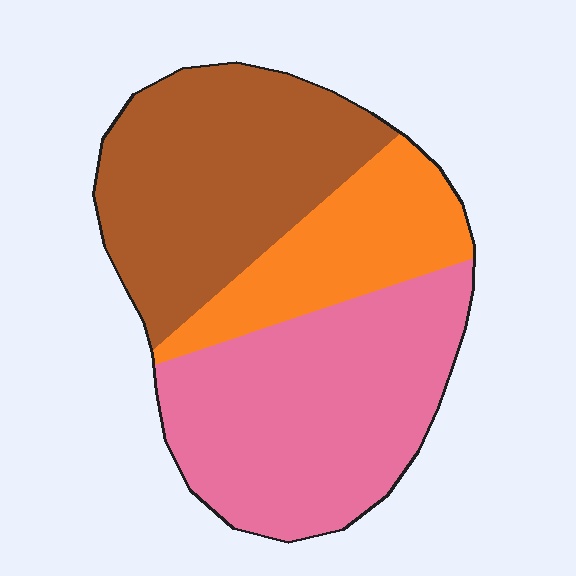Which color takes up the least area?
Orange, at roughly 20%.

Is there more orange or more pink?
Pink.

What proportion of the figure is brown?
Brown covers around 35% of the figure.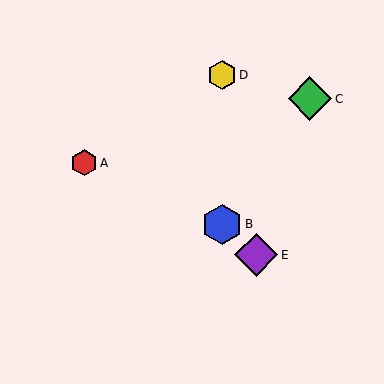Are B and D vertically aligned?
Yes, both are at x≈222.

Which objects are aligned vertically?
Objects B, D are aligned vertically.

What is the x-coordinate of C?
Object C is at x≈310.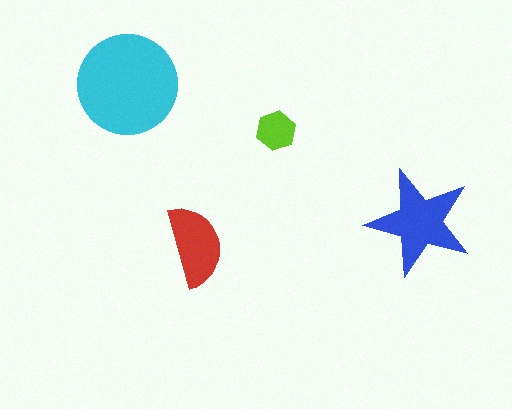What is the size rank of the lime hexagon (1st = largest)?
4th.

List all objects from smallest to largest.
The lime hexagon, the red semicircle, the blue star, the cyan circle.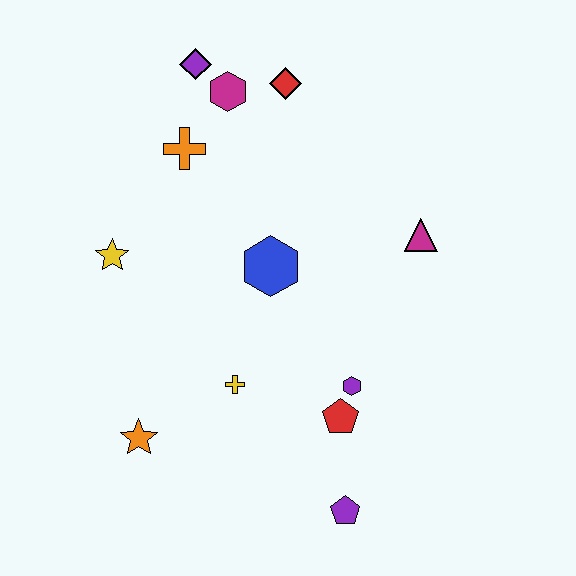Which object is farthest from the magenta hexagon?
The purple pentagon is farthest from the magenta hexagon.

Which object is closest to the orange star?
The yellow cross is closest to the orange star.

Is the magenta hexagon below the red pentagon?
No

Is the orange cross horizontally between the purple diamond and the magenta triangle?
No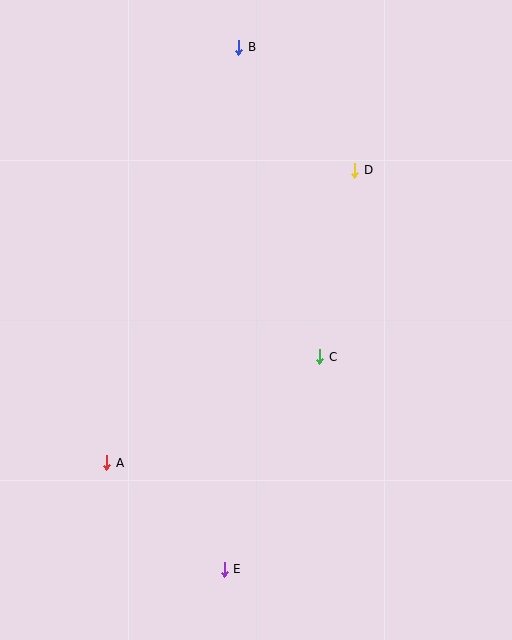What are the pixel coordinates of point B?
Point B is at (239, 47).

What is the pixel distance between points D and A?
The distance between D and A is 383 pixels.